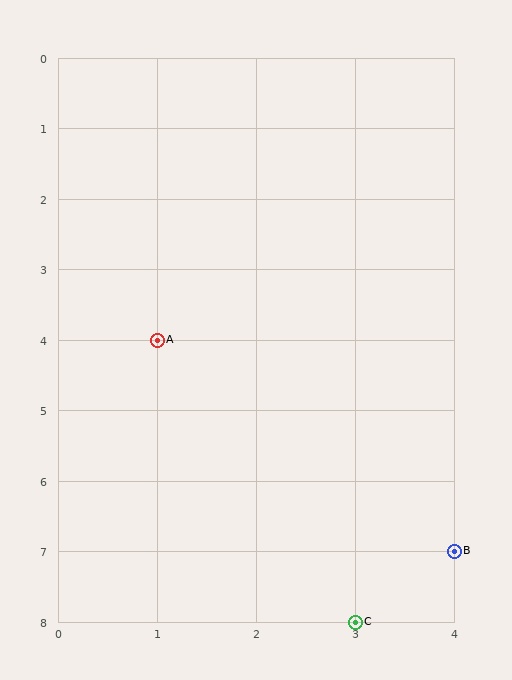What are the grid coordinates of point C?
Point C is at grid coordinates (3, 8).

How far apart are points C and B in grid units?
Points C and B are 1 column and 1 row apart (about 1.4 grid units diagonally).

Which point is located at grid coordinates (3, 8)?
Point C is at (3, 8).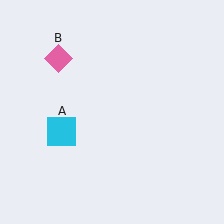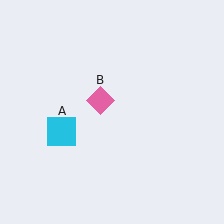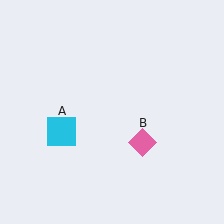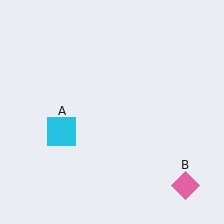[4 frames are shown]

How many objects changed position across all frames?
1 object changed position: pink diamond (object B).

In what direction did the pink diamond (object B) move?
The pink diamond (object B) moved down and to the right.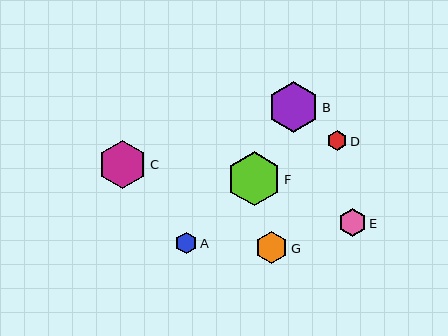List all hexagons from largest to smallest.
From largest to smallest: F, B, C, G, E, A, D.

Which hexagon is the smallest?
Hexagon D is the smallest with a size of approximately 19 pixels.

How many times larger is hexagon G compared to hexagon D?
Hexagon G is approximately 1.6 times the size of hexagon D.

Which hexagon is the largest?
Hexagon F is the largest with a size of approximately 54 pixels.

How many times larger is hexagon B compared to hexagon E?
Hexagon B is approximately 1.8 times the size of hexagon E.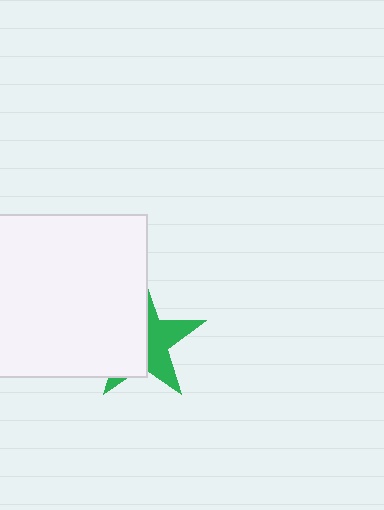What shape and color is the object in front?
The object in front is a white rectangle.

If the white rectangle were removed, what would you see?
You would see the complete green star.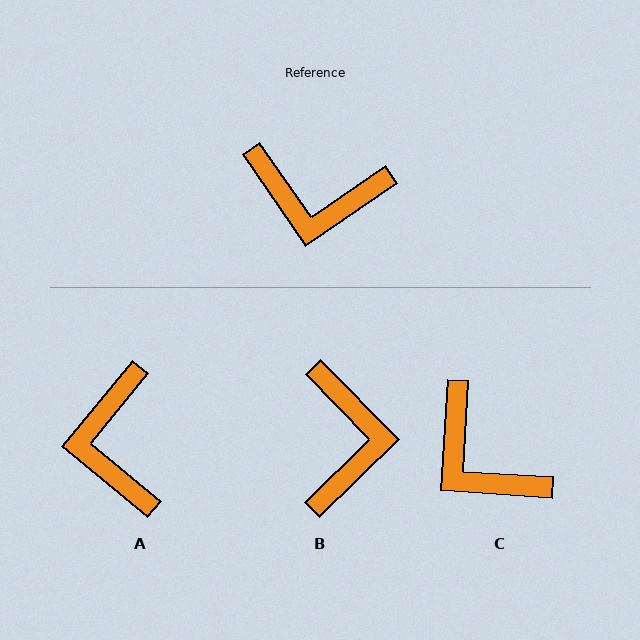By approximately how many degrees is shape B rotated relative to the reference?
Approximately 100 degrees counter-clockwise.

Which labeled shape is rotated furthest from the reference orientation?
B, about 100 degrees away.